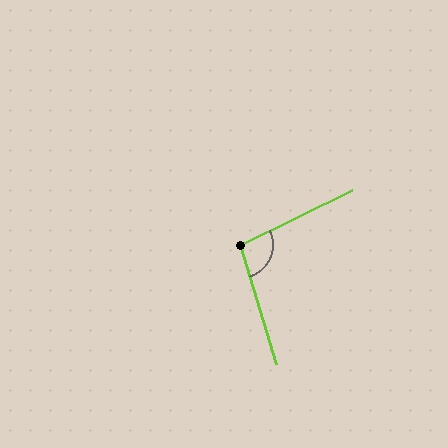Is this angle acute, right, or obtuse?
It is obtuse.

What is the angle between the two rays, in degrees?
Approximately 99 degrees.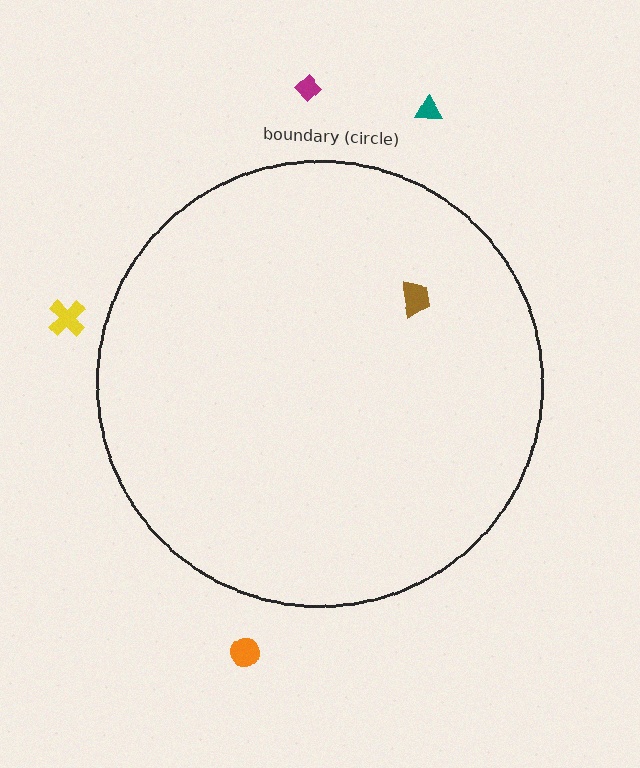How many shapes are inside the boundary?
1 inside, 4 outside.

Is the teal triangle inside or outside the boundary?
Outside.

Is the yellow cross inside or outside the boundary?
Outside.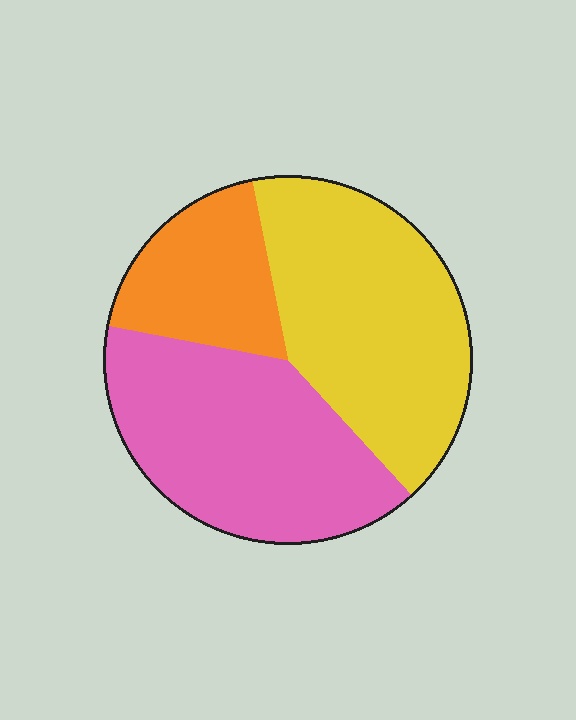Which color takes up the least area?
Orange, at roughly 20%.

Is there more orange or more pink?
Pink.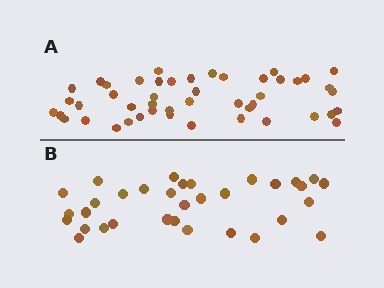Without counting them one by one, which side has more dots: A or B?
Region A (the top region) has more dots.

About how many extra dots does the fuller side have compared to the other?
Region A has approximately 15 more dots than region B.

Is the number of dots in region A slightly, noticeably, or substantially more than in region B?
Region A has noticeably more, but not dramatically so. The ratio is roughly 1.4 to 1.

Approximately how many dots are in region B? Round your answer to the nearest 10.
About 30 dots. (The exact count is 33, which rounds to 30.)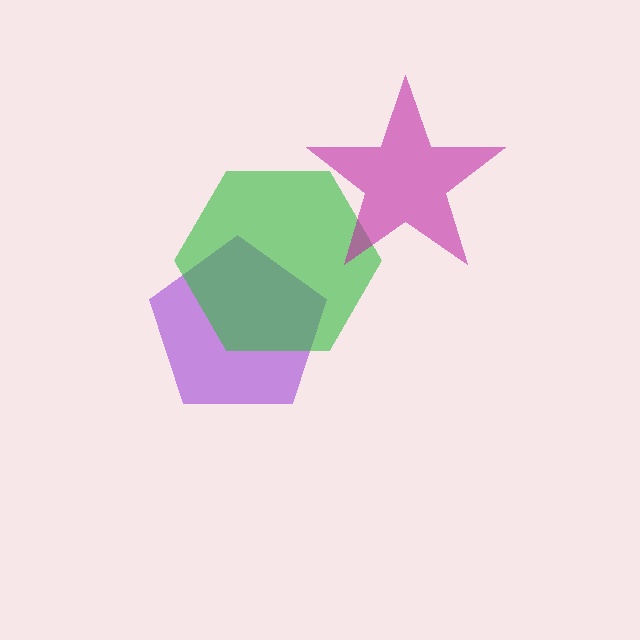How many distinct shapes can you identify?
There are 3 distinct shapes: a purple pentagon, a green hexagon, a magenta star.